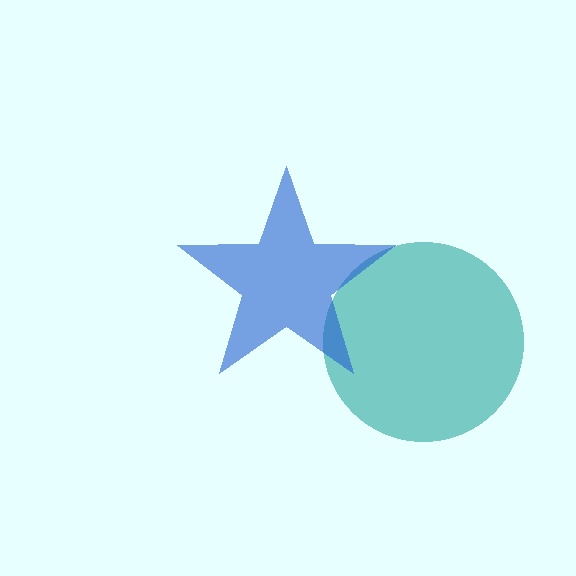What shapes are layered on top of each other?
The layered shapes are: a teal circle, a blue star.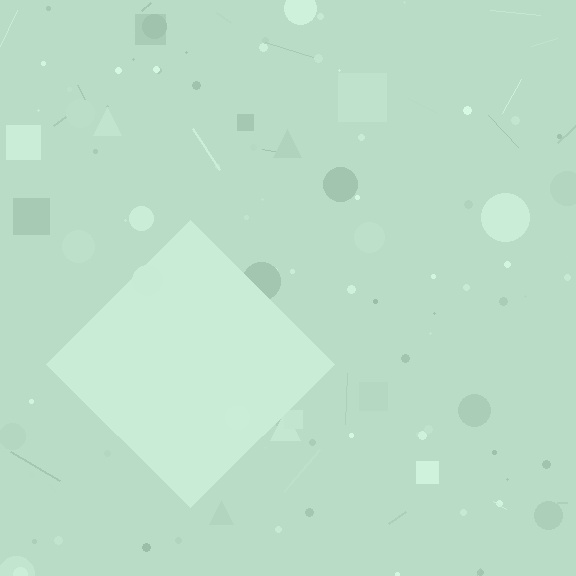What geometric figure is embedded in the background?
A diamond is embedded in the background.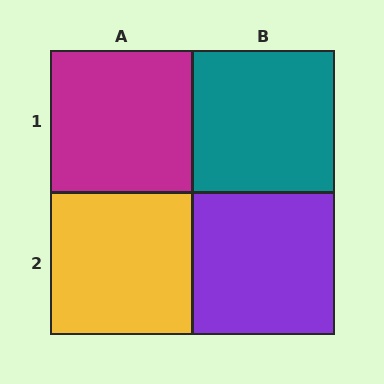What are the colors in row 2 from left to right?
Yellow, purple.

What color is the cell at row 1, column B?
Teal.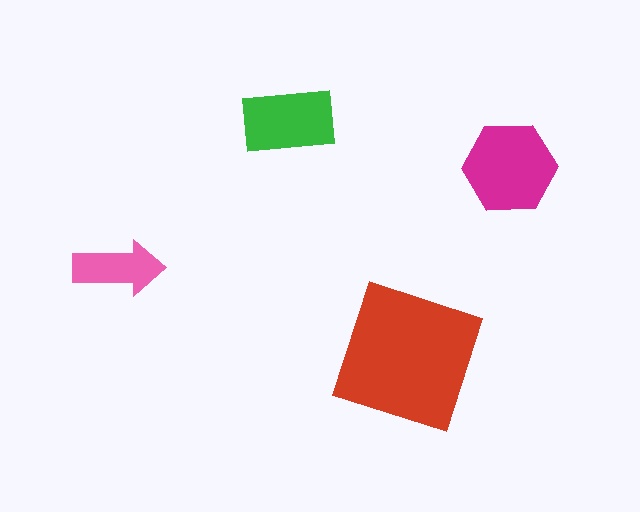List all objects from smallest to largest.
The pink arrow, the green rectangle, the magenta hexagon, the red square.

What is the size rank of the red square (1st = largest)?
1st.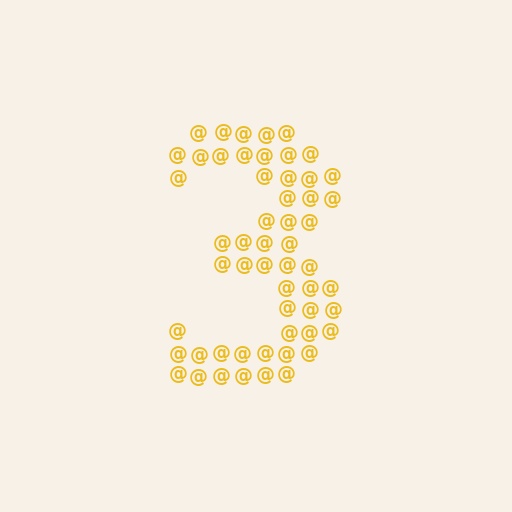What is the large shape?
The large shape is the digit 3.